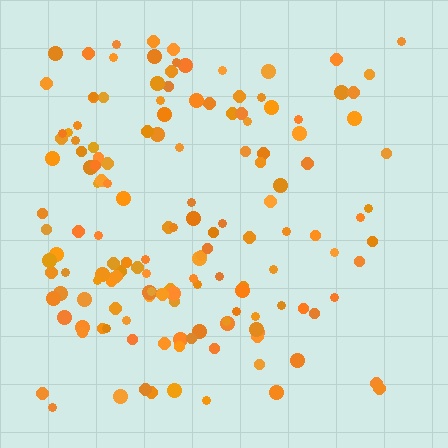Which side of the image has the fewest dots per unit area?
The right.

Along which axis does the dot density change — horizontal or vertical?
Horizontal.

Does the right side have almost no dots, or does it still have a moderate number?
Still a moderate number, just noticeably fewer than the left.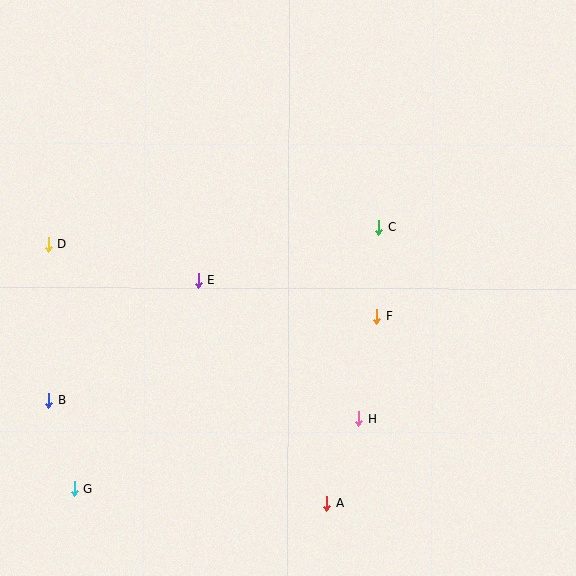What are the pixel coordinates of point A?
Point A is at (327, 503).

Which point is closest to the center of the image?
Point E at (198, 280) is closest to the center.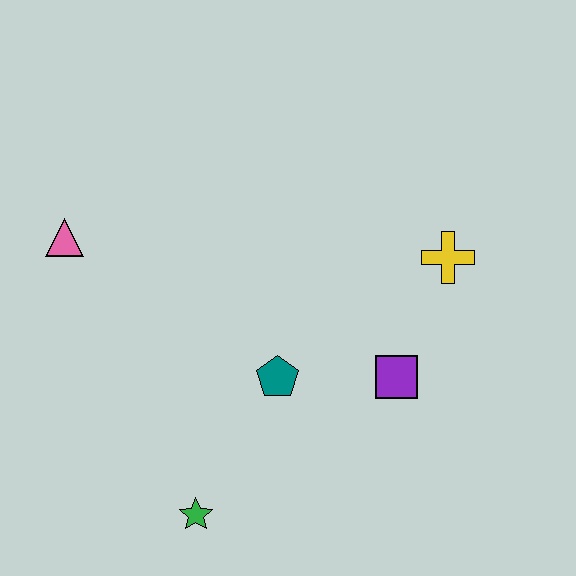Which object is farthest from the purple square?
The pink triangle is farthest from the purple square.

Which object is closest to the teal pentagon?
The purple square is closest to the teal pentagon.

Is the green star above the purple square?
No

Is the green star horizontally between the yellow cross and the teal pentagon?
No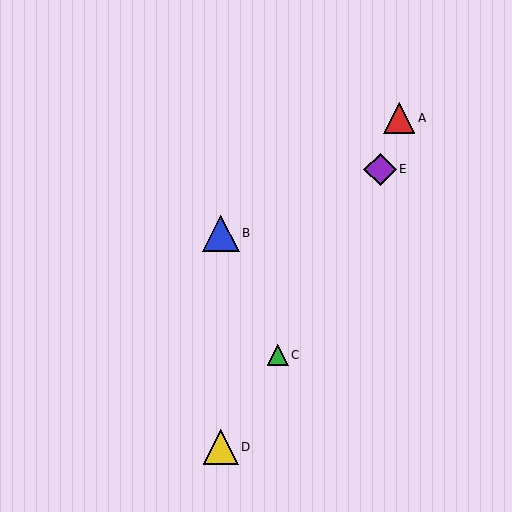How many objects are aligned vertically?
2 objects (B, D) are aligned vertically.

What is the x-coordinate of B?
Object B is at x≈221.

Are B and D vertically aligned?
Yes, both are at x≈221.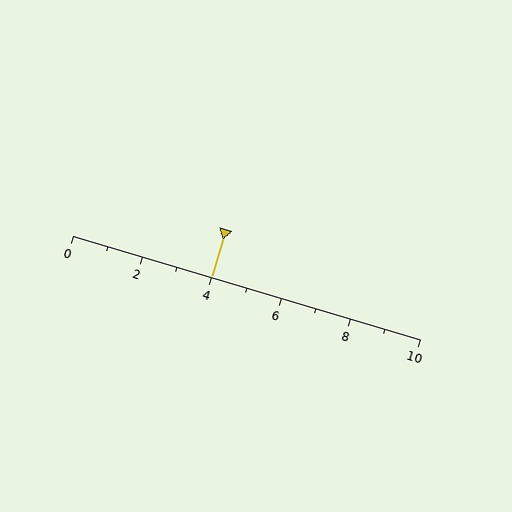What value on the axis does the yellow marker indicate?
The marker indicates approximately 4.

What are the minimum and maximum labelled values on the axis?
The axis runs from 0 to 10.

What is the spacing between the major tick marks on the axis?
The major ticks are spaced 2 apart.